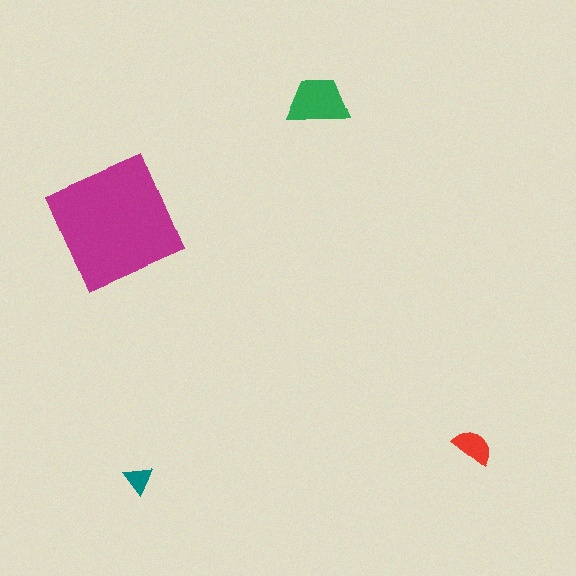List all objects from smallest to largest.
The teal triangle, the red semicircle, the green trapezoid, the magenta square.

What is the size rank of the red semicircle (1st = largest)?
3rd.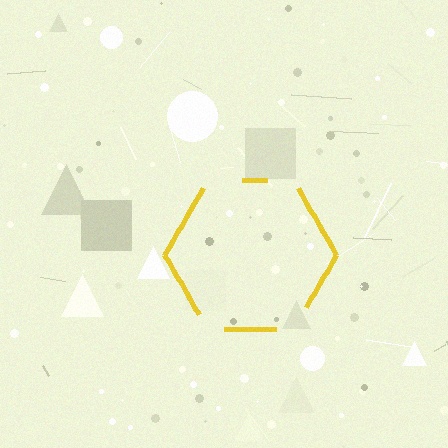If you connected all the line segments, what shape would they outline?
They would outline a hexagon.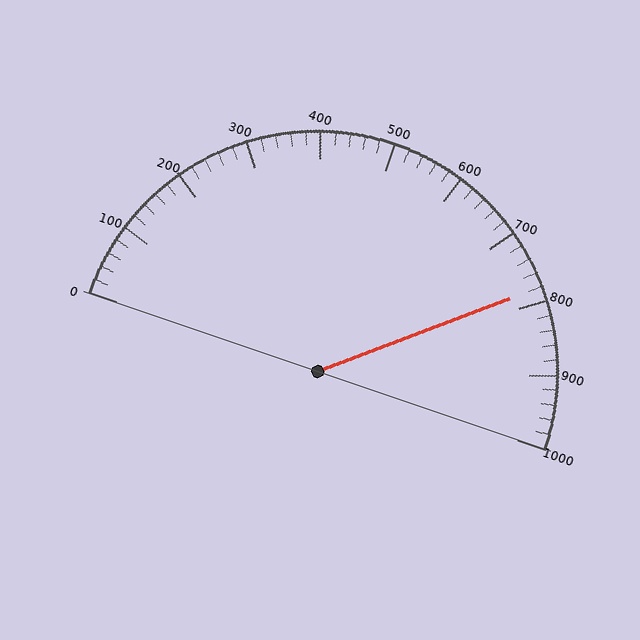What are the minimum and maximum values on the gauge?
The gauge ranges from 0 to 1000.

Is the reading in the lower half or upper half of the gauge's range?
The reading is in the upper half of the range (0 to 1000).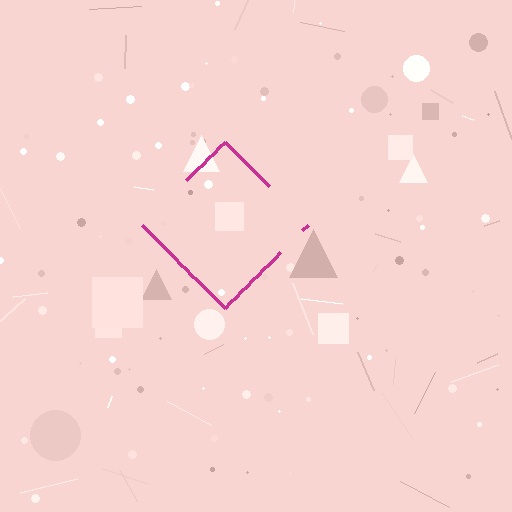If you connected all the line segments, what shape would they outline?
They would outline a diamond.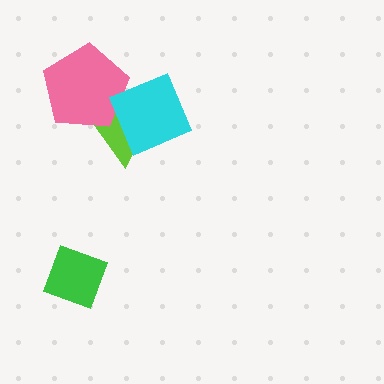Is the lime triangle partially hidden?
Yes, it is partially covered by another shape.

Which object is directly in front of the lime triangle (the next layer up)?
The pink pentagon is directly in front of the lime triangle.